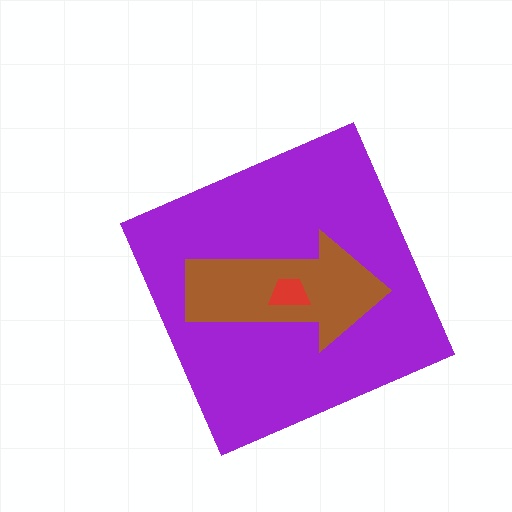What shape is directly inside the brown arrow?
The red trapezoid.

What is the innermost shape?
The red trapezoid.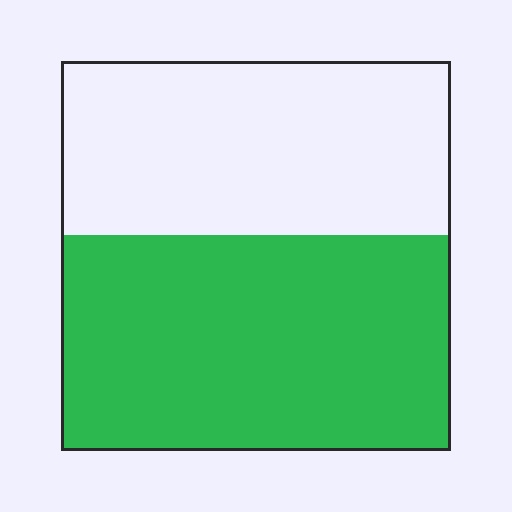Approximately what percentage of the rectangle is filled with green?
Approximately 55%.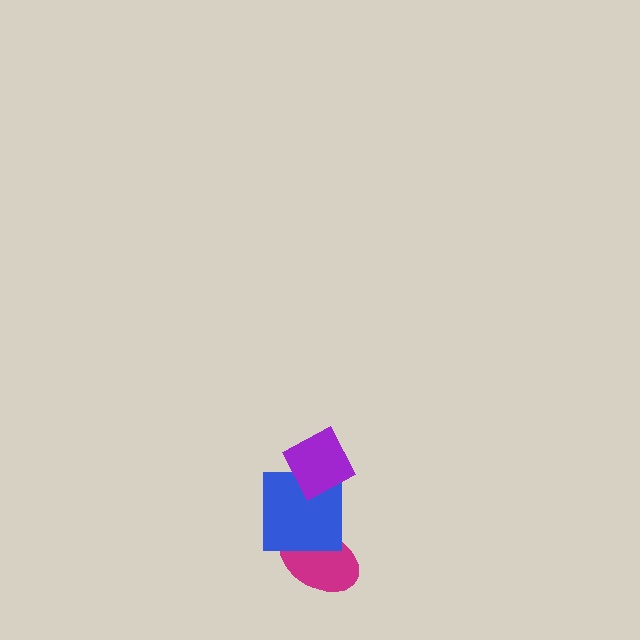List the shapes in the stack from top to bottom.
From top to bottom: the purple diamond, the blue square, the magenta ellipse.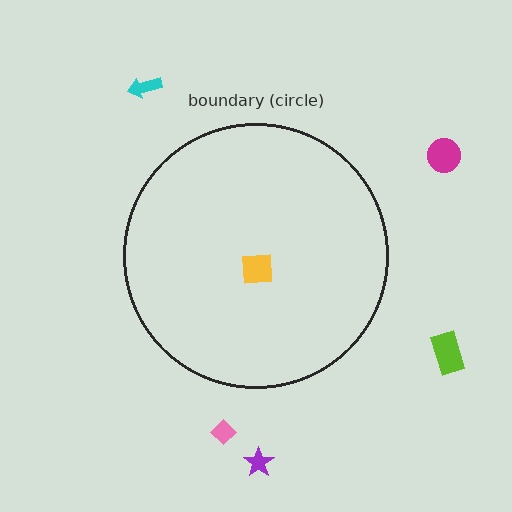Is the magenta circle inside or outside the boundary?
Outside.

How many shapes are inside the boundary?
1 inside, 5 outside.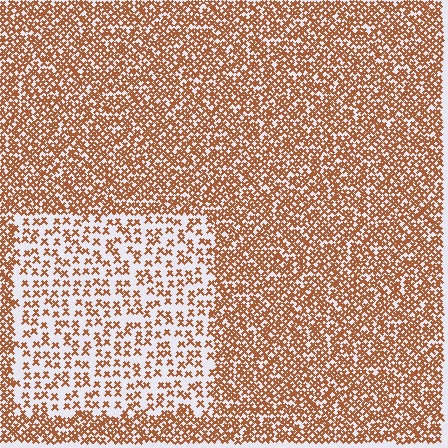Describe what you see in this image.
The image contains small brown elements arranged at two different densities. A rectangle-shaped region is visible where the elements are less densely packed than the surrounding area.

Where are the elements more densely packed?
The elements are more densely packed outside the rectangle boundary.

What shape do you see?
I see a rectangle.